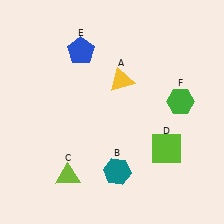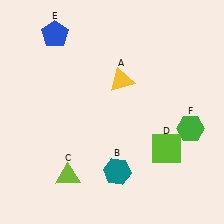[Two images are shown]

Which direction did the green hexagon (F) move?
The green hexagon (F) moved down.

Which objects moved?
The objects that moved are: the blue pentagon (E), the green hexagon (F).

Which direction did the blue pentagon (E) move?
The blue pentagon (E) moved left.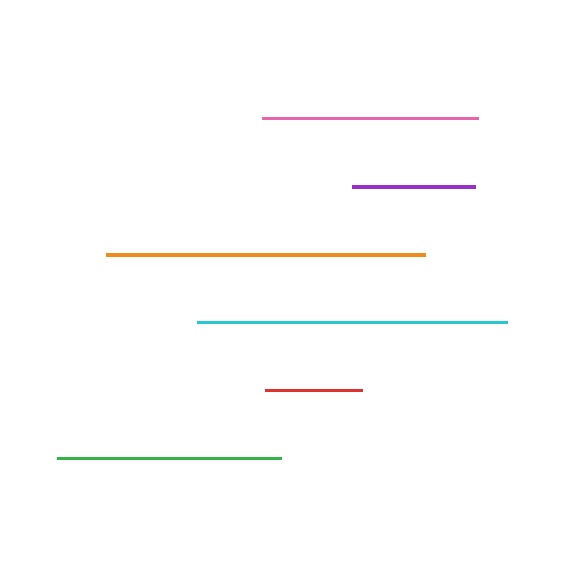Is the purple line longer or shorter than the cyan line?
The cyan line is longer than the purple line.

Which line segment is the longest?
The orange line is the longest at approximately 319 pixels.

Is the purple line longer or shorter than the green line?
The green line is longer than the purple line.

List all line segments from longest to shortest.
From longest to shortest: orange, cyan, green, pink, purple, red.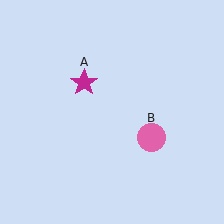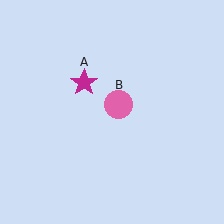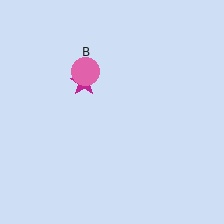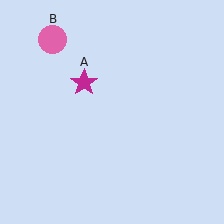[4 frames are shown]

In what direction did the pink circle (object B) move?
The pink circle (object B) moved up and to the left.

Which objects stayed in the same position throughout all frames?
Magenta star (object A) remained stationary.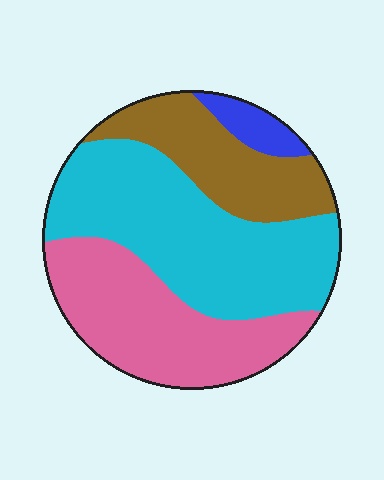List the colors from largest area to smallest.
From largest to smallest: cyan, pink, brown, blue.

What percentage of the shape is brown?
Brown takes up about one fifth (1/5) of the shape.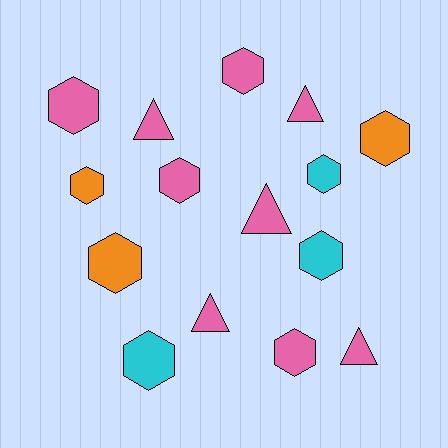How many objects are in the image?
There are 15 objects.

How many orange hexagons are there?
There are 3 orange hexagons.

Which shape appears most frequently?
Hexagon, with 10 objects.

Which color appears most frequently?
Pink, with 9 objects.